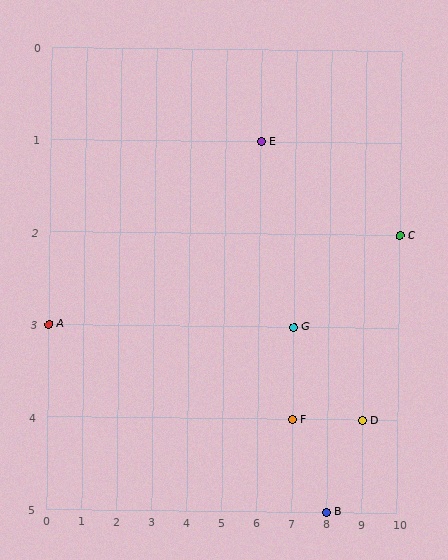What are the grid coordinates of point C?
Point C is at grid coordinates (10, 2).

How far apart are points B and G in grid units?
Points B and G are 1 column and 2 rows apart (about 2.2 grid units diagonally).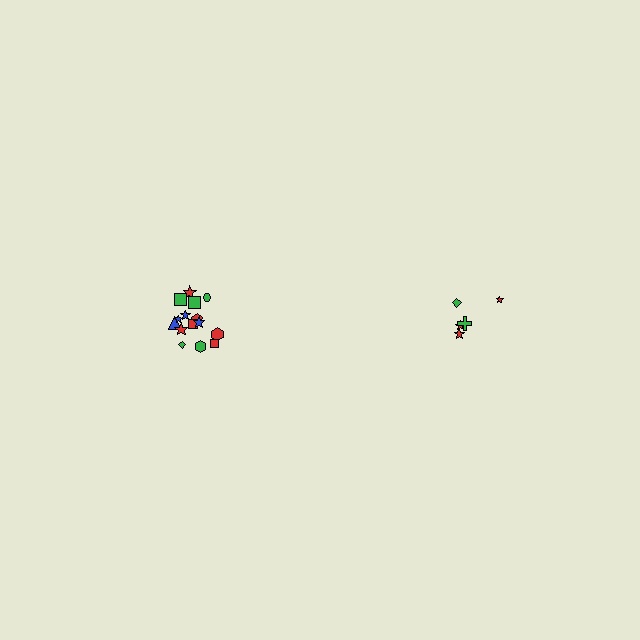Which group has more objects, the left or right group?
The left group.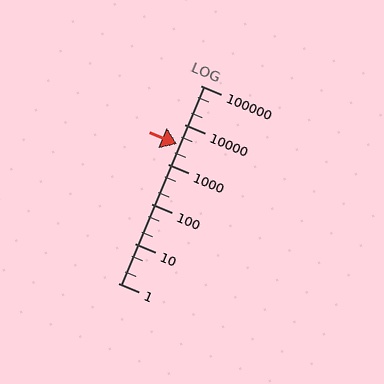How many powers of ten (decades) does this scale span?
The scale spans 5 decades, from 1 to 100000.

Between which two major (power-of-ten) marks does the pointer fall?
The pointer is between 1000 and 10000.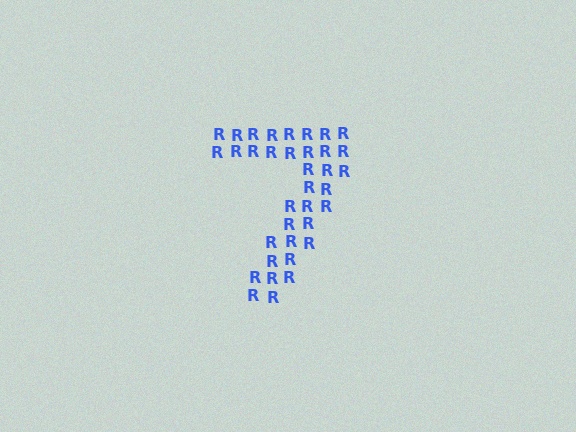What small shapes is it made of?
It is made of small letter R's.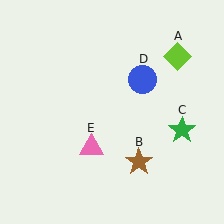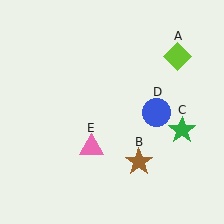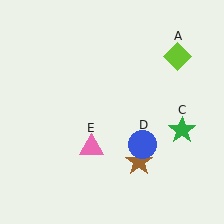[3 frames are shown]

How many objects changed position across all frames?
1 object changed position: blue circle (object D).